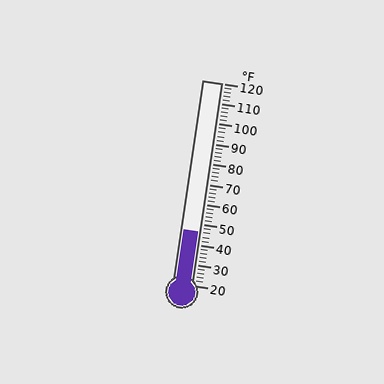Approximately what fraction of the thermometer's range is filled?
The thermometer is filled to approximately 25% of its range.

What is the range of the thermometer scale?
The thermometer scale ranges from 20°F to 120°F.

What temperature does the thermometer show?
The thermometer shows approximately 46°F.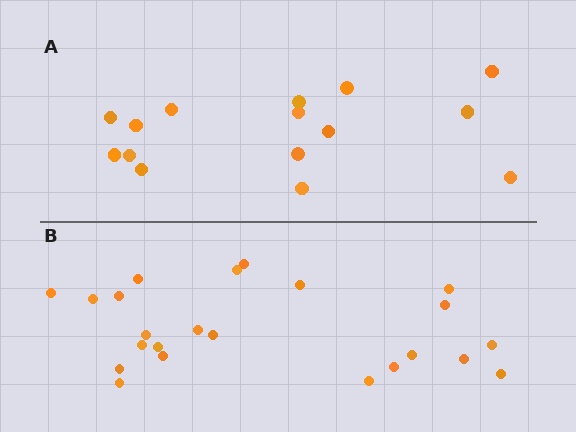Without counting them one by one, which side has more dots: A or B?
Region B (the bottom region) has more dots.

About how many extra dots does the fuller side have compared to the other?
Region B has roughly 8 or so more dots than region A.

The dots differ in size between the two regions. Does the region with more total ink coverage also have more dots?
No. Region A has more total ink coverage because its dots are larger, but region B actually contains more individual dots. Total area can be misleading — the number of items is what matters here.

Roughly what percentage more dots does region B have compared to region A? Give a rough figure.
About 55% more.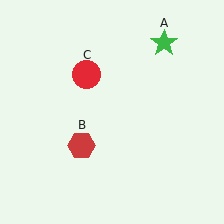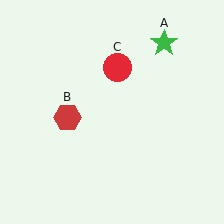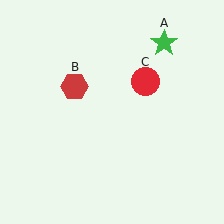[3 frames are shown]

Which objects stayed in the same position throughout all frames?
Green star (object A) remained stationary.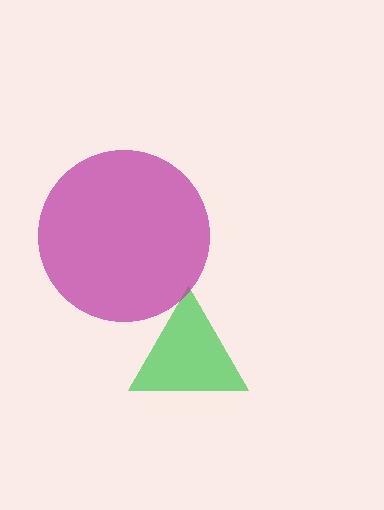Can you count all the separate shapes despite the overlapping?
Yes, there are 2 separate shapes.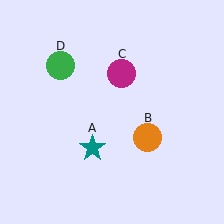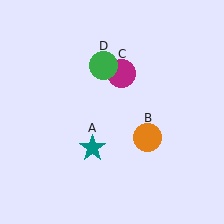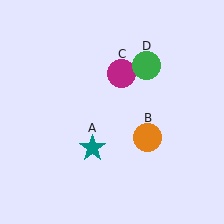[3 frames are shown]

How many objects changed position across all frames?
1 object changed position: green circle (object D).